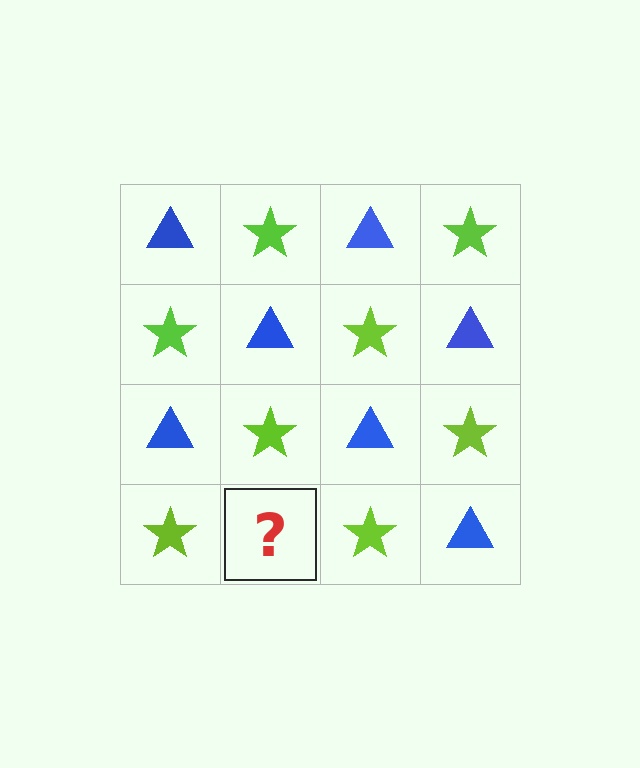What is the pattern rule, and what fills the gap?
The rule is that it alternates blue triangle and lime star in a checkerboard pattern. The gap should be filled with a blue triangle.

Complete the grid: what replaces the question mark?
The question mark should be replaced with a blue triangle.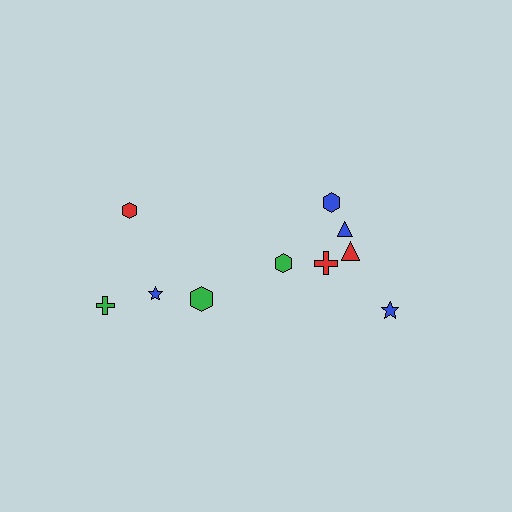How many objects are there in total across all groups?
There are 10 objects.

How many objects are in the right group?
There are 6 objects.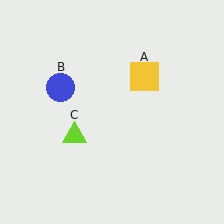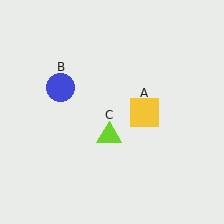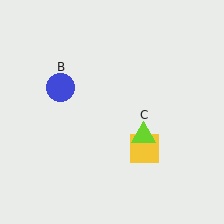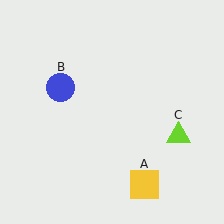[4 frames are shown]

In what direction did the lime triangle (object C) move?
The lime triangle (object C) moved right.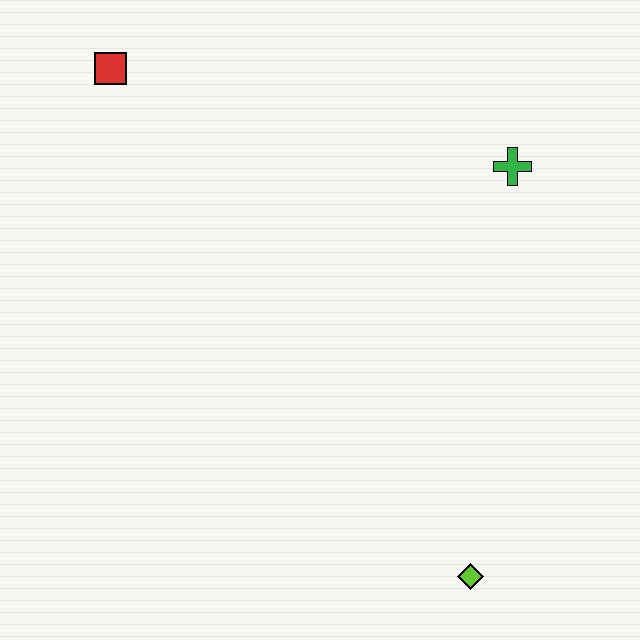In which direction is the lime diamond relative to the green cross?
The lime diamond is below the green cross.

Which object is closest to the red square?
The green cross is closest to the red square.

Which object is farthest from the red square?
The lime diamond is farthest from the red square.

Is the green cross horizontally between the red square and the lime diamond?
No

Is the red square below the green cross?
No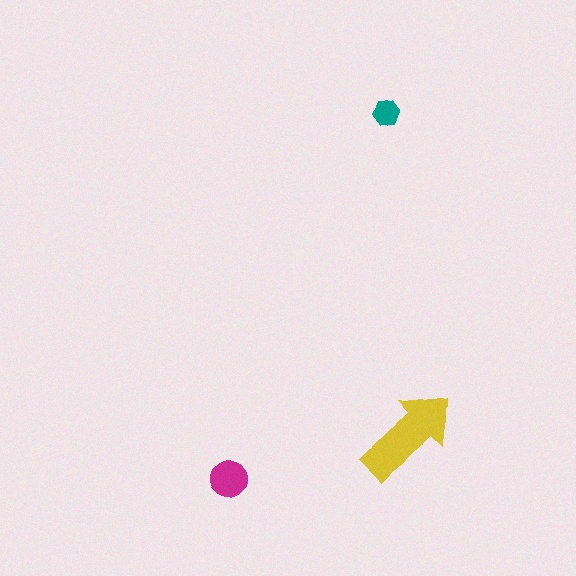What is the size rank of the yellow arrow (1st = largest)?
1st.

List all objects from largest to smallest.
The yellow arrow, the magenta circle, the teal hexagon.